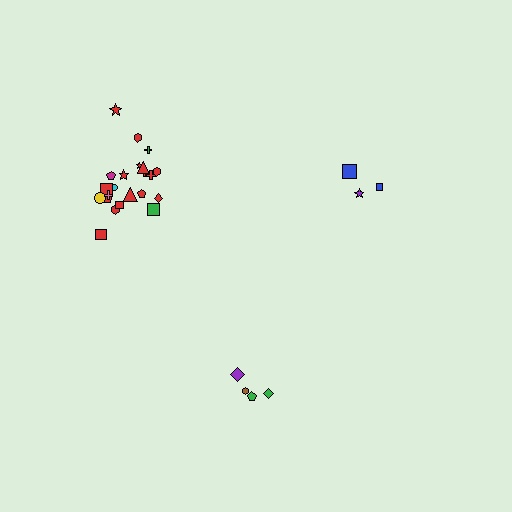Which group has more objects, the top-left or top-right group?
The top-left group.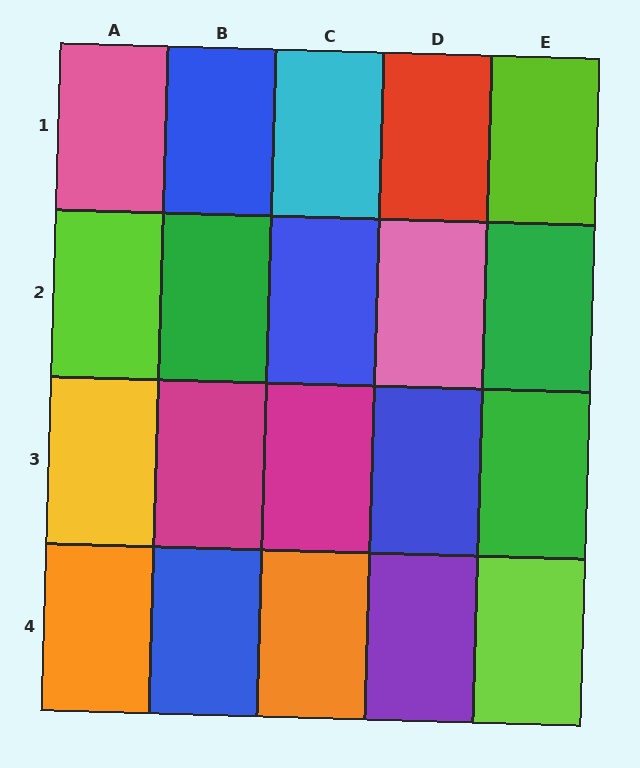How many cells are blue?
4 cells are blue.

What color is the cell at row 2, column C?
Blue.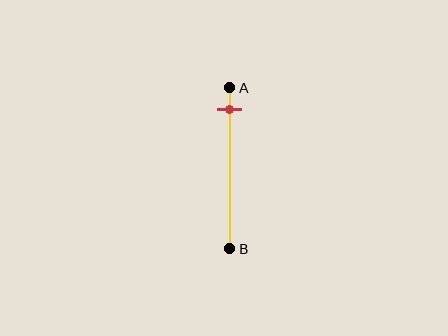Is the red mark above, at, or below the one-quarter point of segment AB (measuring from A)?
The red mark is above the one-quarter point of segment AB.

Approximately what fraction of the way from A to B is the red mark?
The red mark is approximately 15% of the way from A to B.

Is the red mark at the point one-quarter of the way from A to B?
No, the mark is at about 15% from A, not at the 25% one-quarter point.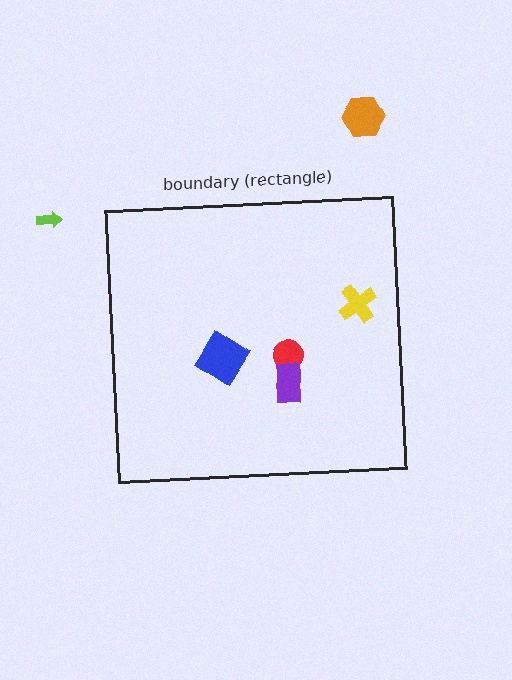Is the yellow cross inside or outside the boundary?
Inside.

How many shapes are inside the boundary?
4 inside, 2 outside.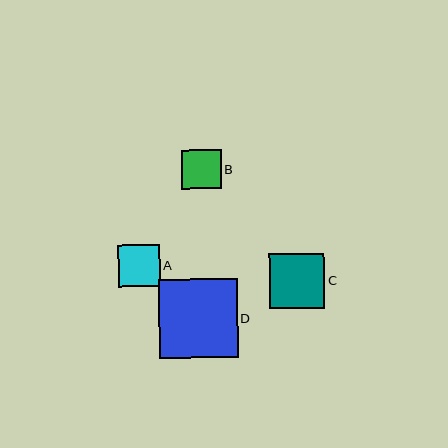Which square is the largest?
Square D is the largest with a size of approximately 78 pixels.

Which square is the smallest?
Square B is the smallest with a size of approximately 39 pixels.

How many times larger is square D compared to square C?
Square D is approximately 1.4 times the size of square C.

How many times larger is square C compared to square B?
Square C is approximately 1.4 times the size of square B.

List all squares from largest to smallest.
From largest to smallest: D, C, A, B.